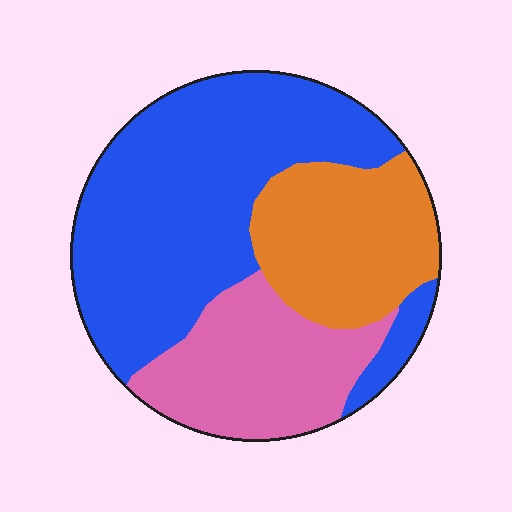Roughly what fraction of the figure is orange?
Orange covers 24% of the figure.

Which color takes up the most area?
Blue, at roughly 50%.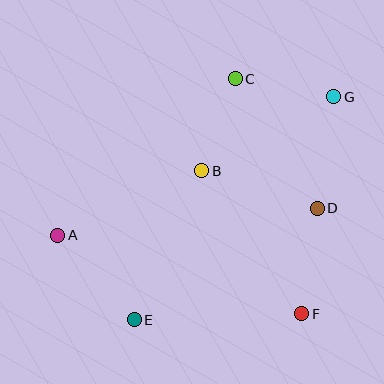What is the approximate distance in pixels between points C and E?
The distance between C and E is approximately 261 pixels.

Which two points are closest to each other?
Points B and C are closest to each other.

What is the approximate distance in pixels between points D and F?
The distance between D and F is approximately 107 pixels.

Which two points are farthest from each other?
Points A and G are farthest from each other.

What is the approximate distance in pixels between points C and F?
The distance between C and F is approximately 244 pixels.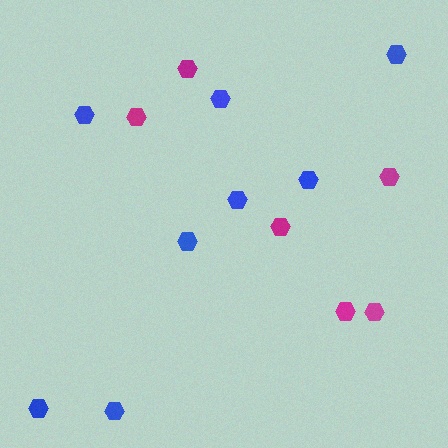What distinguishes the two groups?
There are 2 groups: one group of blue hexagons (8) and one group of magenta hexagons (6).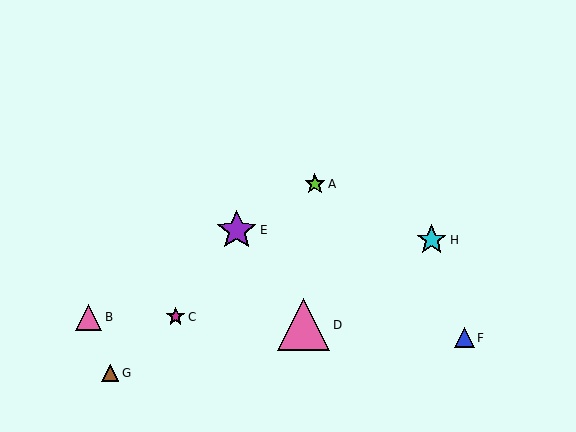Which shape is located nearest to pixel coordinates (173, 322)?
The magenta star (labeled C) at (176, 317) is nearest to that location.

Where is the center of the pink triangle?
The center of the pink triangle is at (304, 325).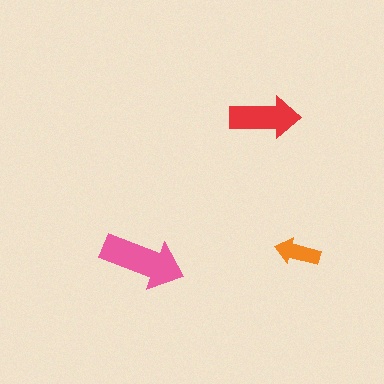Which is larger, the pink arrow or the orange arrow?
The pink one.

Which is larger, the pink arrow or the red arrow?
The pink one.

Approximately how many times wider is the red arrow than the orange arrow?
About 1.5 times wider.